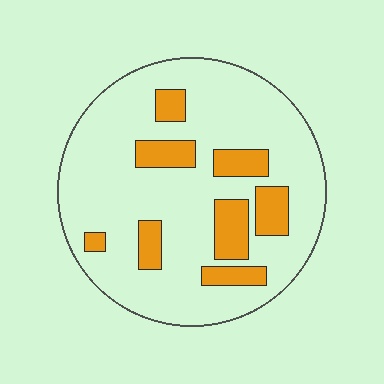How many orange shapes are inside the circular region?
8.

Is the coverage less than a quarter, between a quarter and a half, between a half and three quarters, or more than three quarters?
Less than a quarter.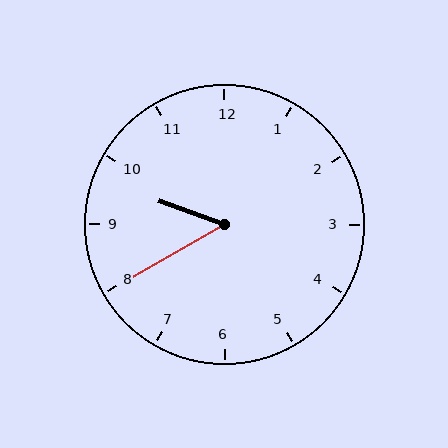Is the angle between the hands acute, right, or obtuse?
It is acute.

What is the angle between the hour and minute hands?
Approximately 50 degrees.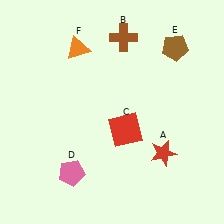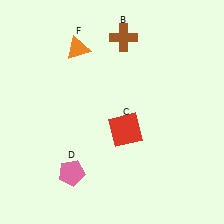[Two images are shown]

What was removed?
The brown pentagon (E), the red star (A) were removed in Image 2.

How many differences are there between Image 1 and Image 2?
There are 2 differences between the two images.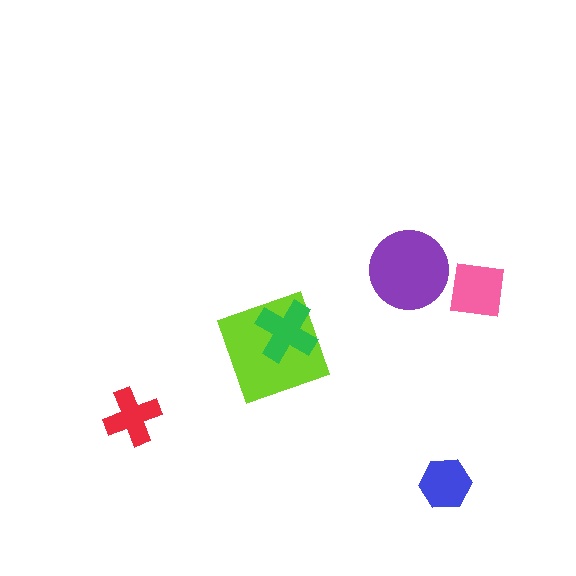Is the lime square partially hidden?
Yes, it is partially covered by another shape.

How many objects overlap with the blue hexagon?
0 objects overlap with the blue hexagon.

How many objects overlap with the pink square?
0 objects overlap with the pink square.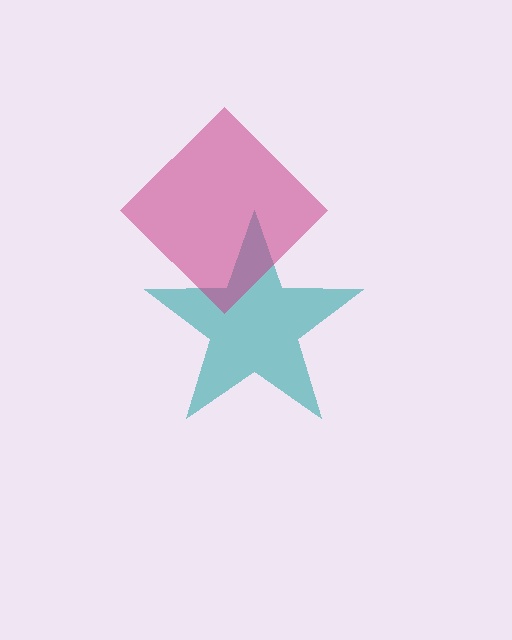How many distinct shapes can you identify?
There are 2 distinct shapes: a teal star, a magenta diamond.